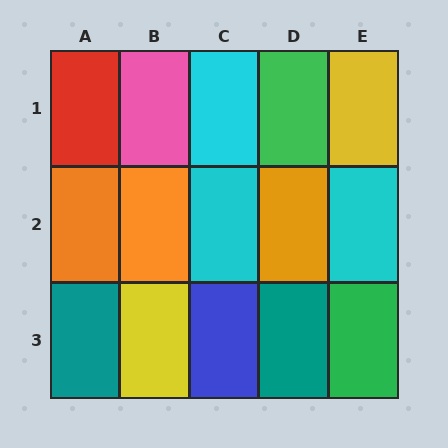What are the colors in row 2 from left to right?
Orange, orange, cyan, orange, cyan.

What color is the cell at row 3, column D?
Teal.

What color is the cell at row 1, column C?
Cyan.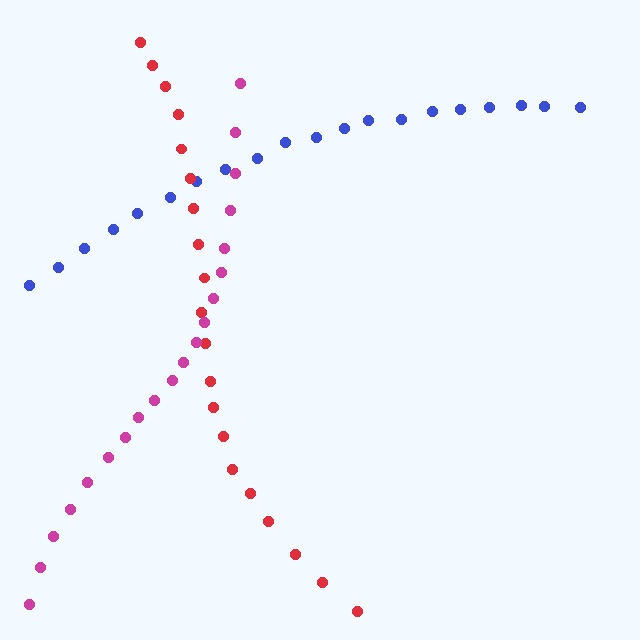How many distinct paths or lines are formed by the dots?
There are 3 distinct paths.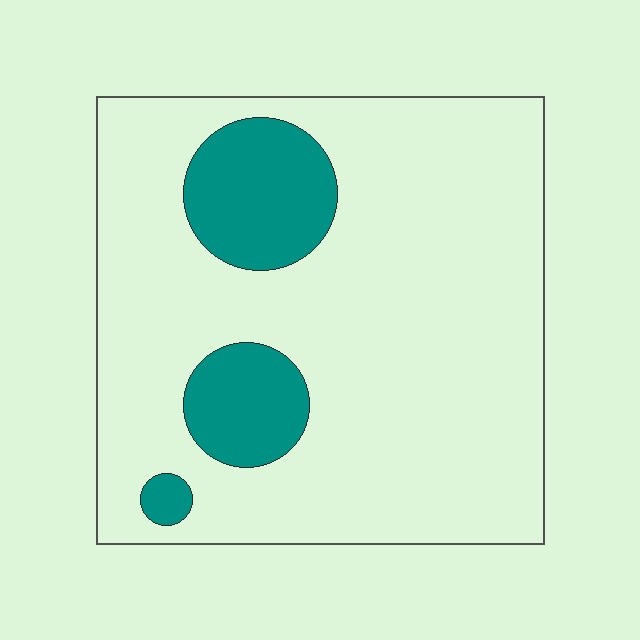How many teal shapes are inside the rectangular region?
3.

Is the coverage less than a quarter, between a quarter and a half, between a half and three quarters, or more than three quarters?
Less than a quarter.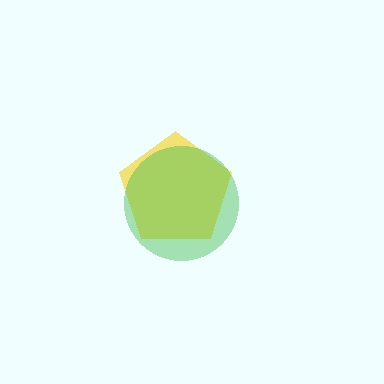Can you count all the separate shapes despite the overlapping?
Yes, there are 2 separate shapes.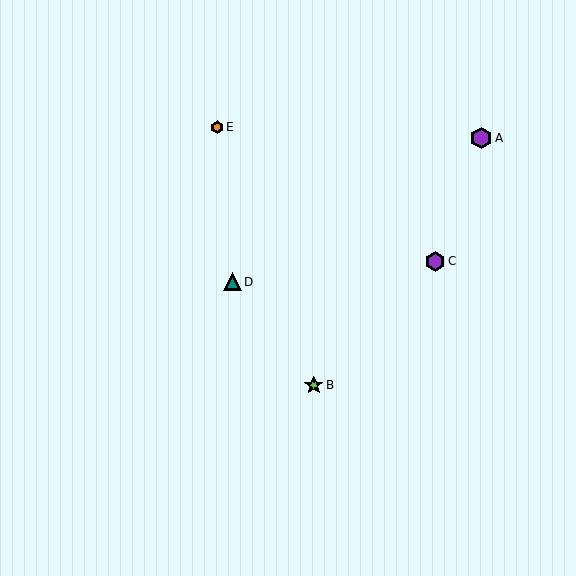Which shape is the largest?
The purple hexagon (labeled A) is the largest.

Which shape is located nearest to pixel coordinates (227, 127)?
The orange hexagon (labeled E) at (217, 127) is nearest to that location.